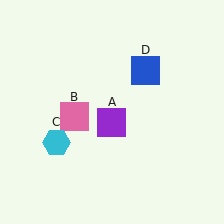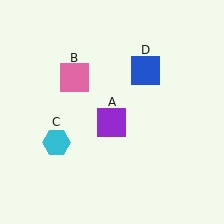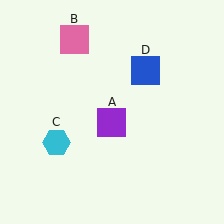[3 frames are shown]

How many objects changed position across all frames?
1 object changed position: pink square (object B).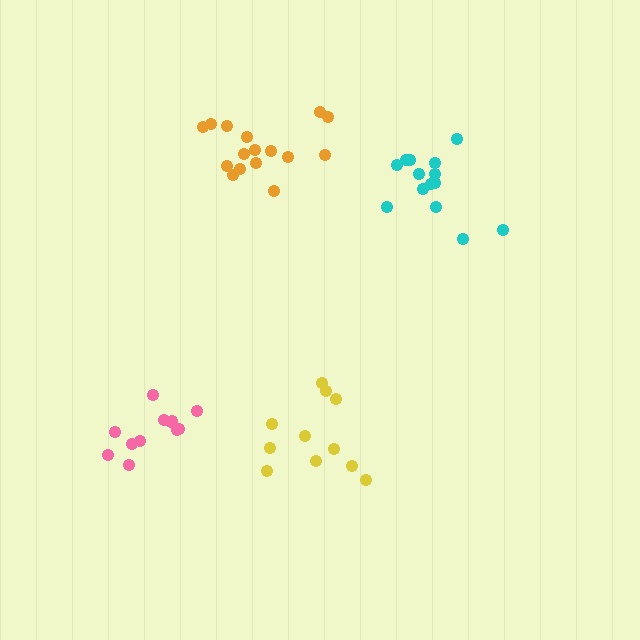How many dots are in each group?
Group 1: 16 dots, Group 2: 12 dots, Group 3: 14 dots, Group 4: 11 dots (53 total).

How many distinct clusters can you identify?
There are 4 distinct clusters.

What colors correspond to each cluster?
The clusters are colored: orange, pink, cyan, yellow.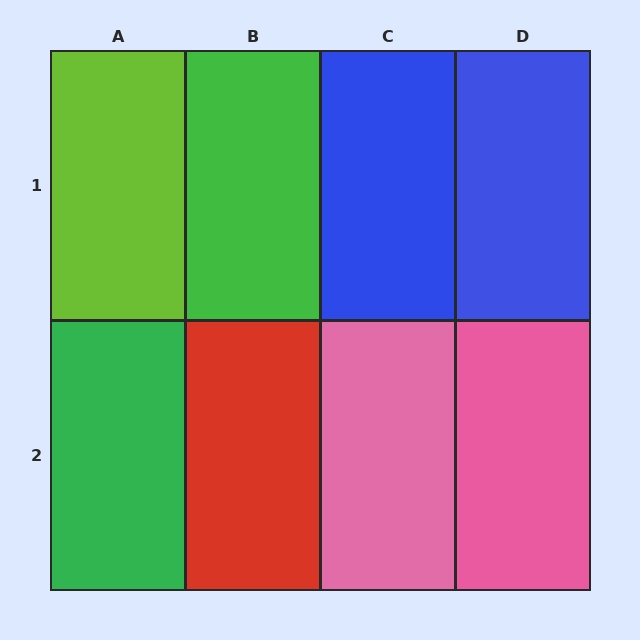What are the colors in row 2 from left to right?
Green, red, pink, pink.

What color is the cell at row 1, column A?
Lime.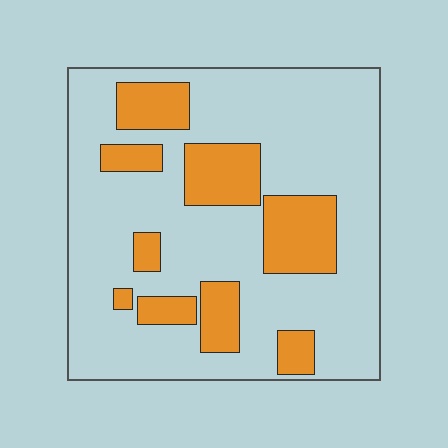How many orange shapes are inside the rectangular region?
9.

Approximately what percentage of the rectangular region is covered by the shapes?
Approximately 25%.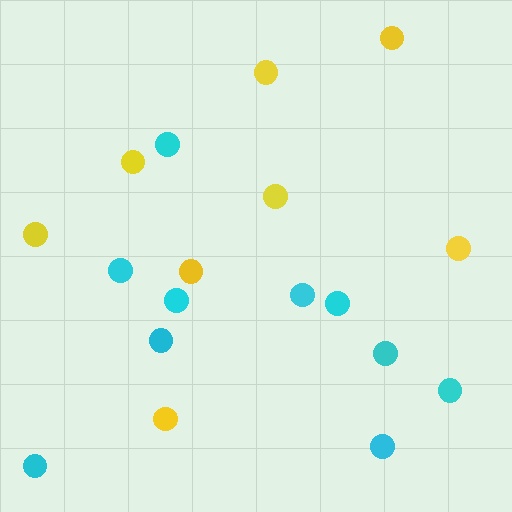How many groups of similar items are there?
There are 2 groups: one group of cyan circles (10) and one group of yellow circles (8).